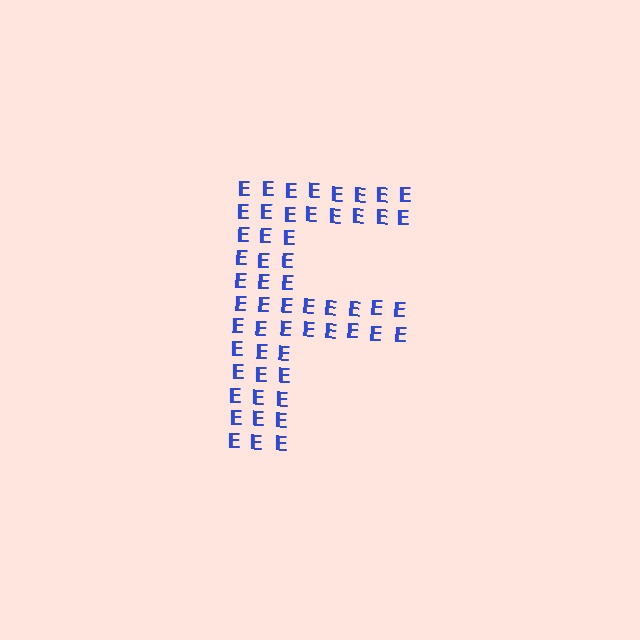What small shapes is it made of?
It is made of small letter E's.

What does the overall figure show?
The overall figure shows the letter F.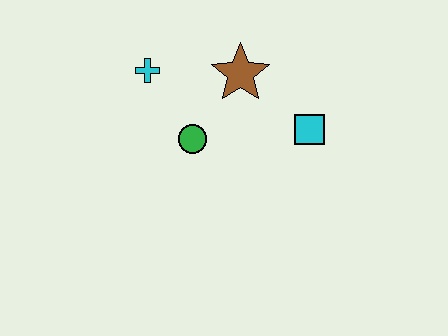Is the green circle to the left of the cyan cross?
No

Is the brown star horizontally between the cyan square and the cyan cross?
Yes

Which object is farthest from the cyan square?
The cyan cross is farthest from the cyan square.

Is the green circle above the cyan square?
No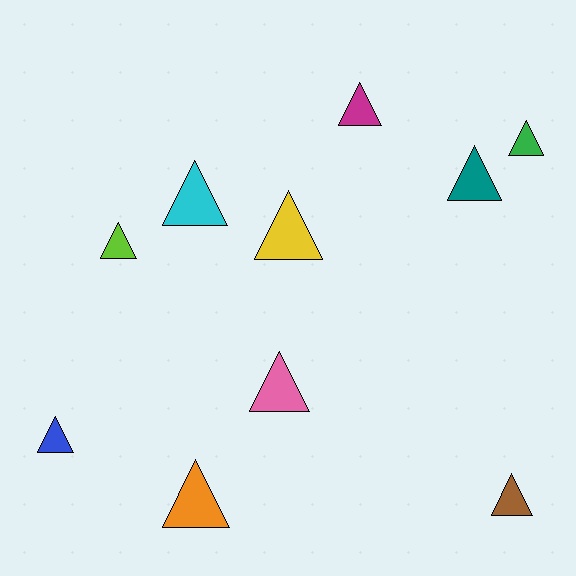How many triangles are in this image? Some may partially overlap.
There are 10 triangles.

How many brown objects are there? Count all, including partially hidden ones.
There is 1 brown object.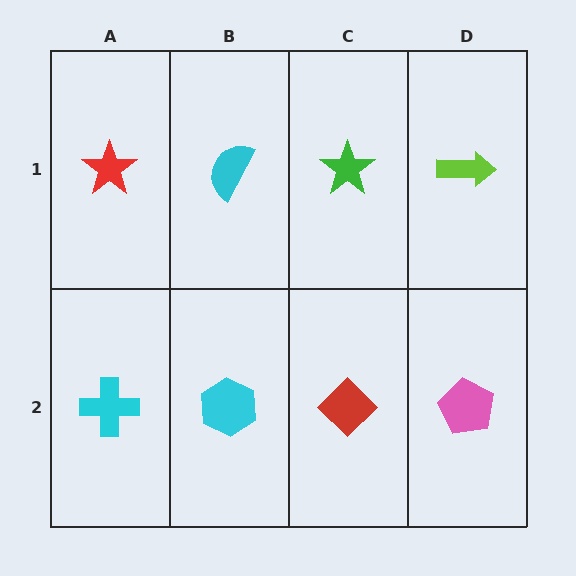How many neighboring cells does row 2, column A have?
2.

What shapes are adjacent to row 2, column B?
A cyan semicircle (row 1, column B), a cyan cross (row 2, column A), a red diamond (row 2, column C).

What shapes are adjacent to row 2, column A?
A red star (row 1, column A), a cyan hexagon (row 2, column B).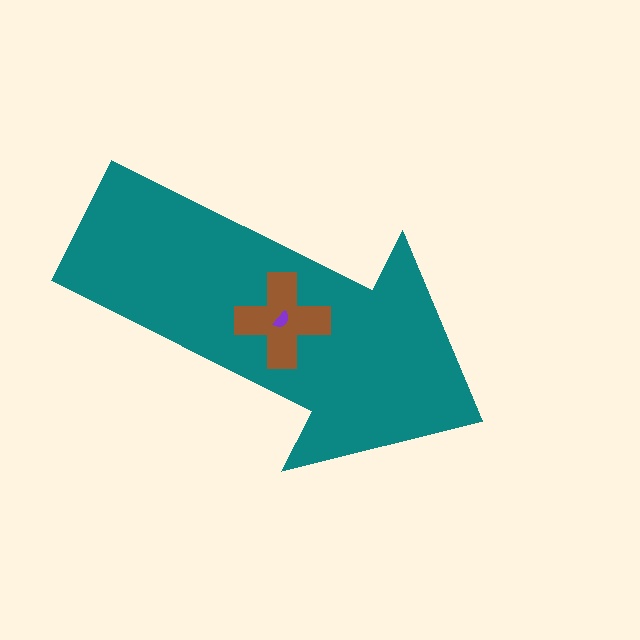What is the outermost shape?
The teal arrow.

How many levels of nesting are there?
3.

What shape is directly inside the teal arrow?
The brown cross.